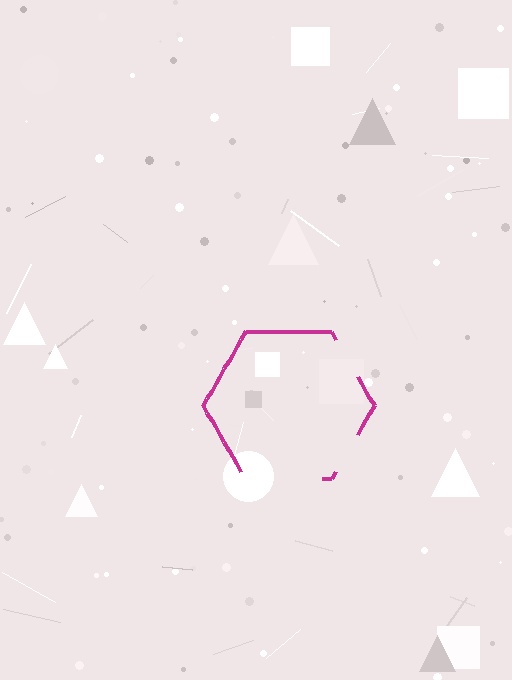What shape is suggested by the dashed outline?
The dashed outline suggests a hexagon.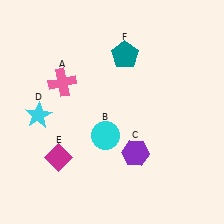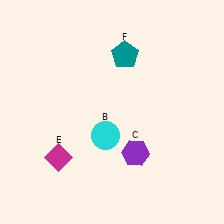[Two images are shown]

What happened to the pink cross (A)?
The pink cross (A) was removed in Image 2. It was in the top-left area of Image 1.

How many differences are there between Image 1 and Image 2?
There are 2 differences between the two images.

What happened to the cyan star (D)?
The cyan star (D) was removed in Image 2. It was in the bottom-left area of Image 1.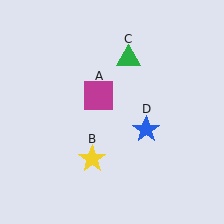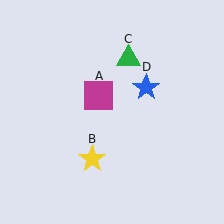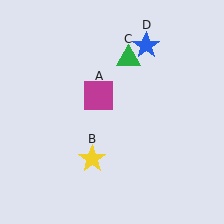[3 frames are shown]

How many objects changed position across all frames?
1 object changed position: blue star (object D).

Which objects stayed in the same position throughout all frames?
Magenta square (object A) and yellow star (object B) and green triangle (object C) remained stationary.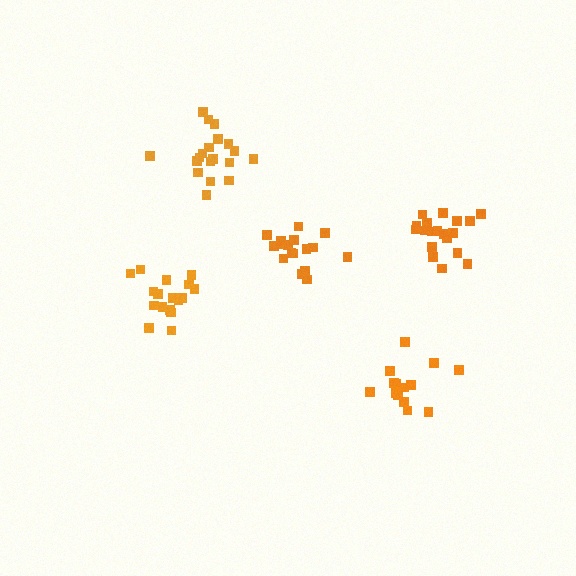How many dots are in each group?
Group 1: 18 dots, Group 2: 19 dots, Group 3: 17 dots, Group 4: 14 dots, Group 5: 19 dots (87 total).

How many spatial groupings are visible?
There are 5 spatial groupings.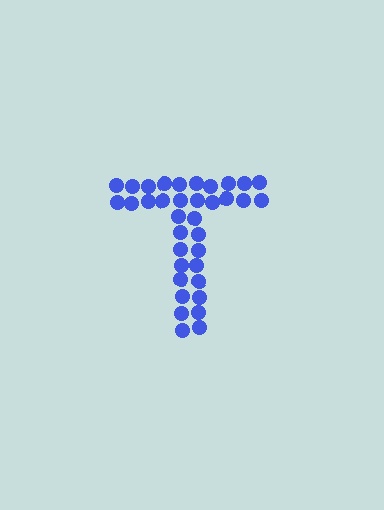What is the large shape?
The large shape is the letter T.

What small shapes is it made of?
It is made of small circles.